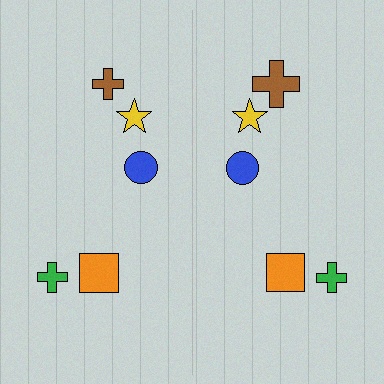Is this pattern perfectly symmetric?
No, the pattern is not perfectly symmetric. The brown cross on the right side has a different size than its mirror counterpart.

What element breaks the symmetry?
The brown cross on the right side has a different size than its mirror counterpart.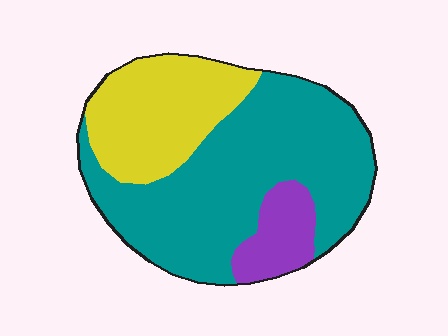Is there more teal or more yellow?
Teal.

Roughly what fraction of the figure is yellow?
Yellow takes up about one quarter (1/4) of the figure.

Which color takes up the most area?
Teal, at roughly 60%.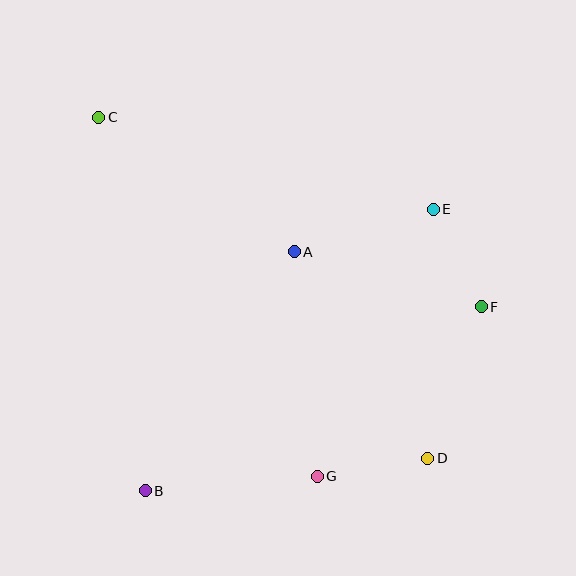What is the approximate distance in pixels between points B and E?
The distance between B and E is approximately 403 pixels.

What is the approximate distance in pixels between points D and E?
The distance between D and E is approximately 249 pixels.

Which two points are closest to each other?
Points E and F are closest to each other.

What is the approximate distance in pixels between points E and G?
The distance between E and G is approximately 291 pixels.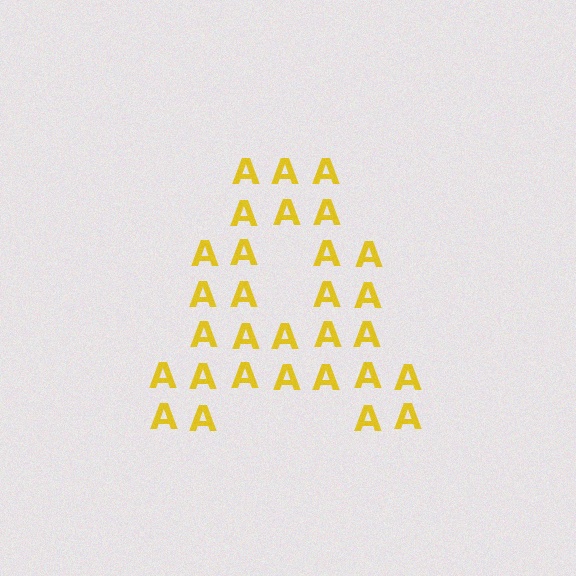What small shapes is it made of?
It is made of small letter A's.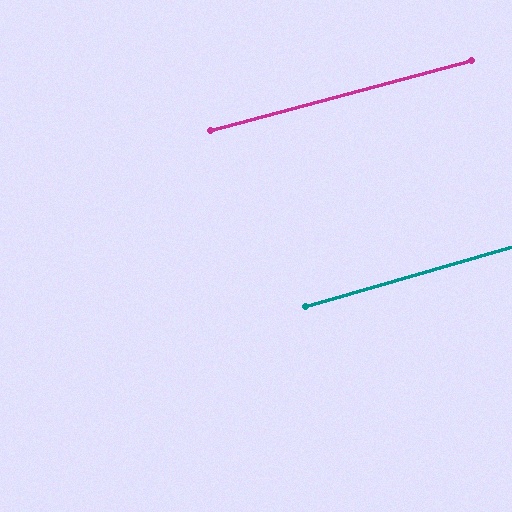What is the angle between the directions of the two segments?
Approximately 1 degree.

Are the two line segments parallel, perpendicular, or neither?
Parallel — their directions differ by only 1.2°.